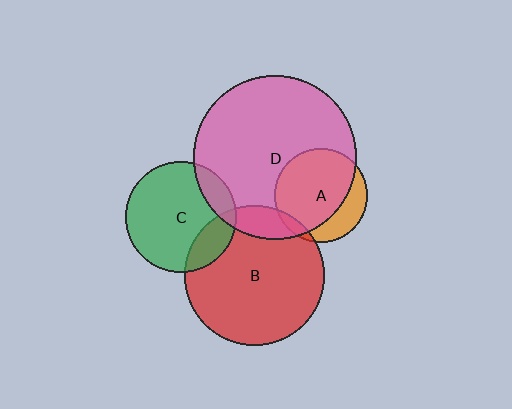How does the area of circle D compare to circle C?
Approximately 2.1 times.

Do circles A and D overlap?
Yes.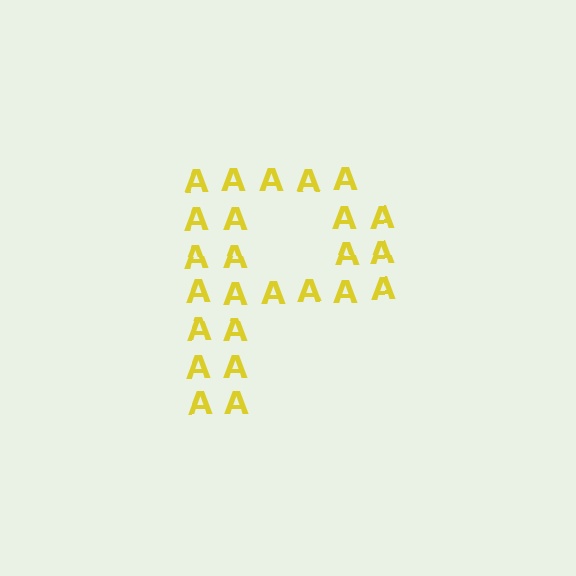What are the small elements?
The small elements are letter A's.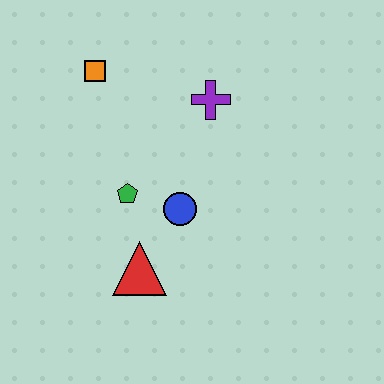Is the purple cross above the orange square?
No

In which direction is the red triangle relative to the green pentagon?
The red triangle is below the green pentagon.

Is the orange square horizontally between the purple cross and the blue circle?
No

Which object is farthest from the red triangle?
The orange square is farthest from the red triangle.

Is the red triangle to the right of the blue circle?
No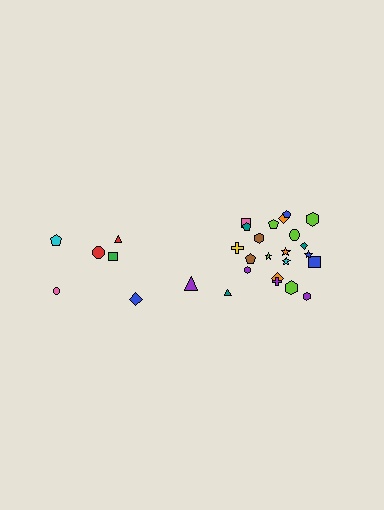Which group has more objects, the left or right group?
The right group.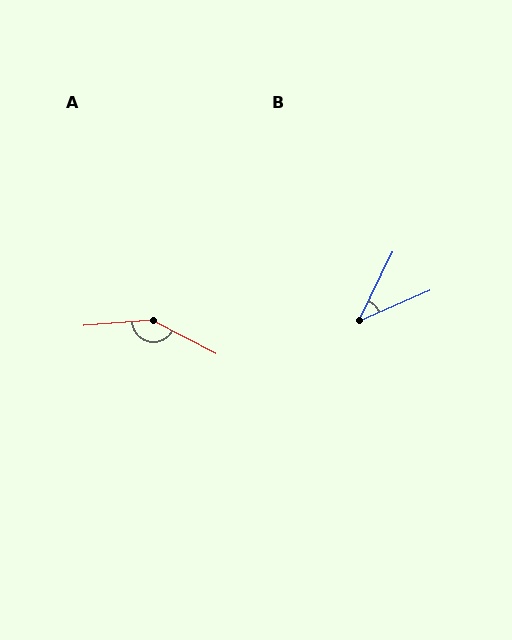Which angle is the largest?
A, at approximately 148 degrees.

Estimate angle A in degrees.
Approximately 148 degrees.